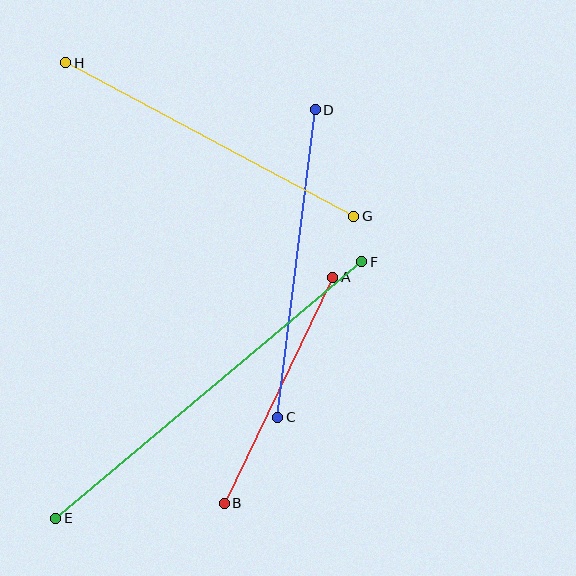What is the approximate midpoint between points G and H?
The midpoint is at approximately (210, 139) pixels.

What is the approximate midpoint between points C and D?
The midpoint is at approximately (296, 263) pixels.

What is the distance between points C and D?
The distance is approximately 310 pixels.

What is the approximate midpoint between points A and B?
The midpoint is at approximately (278, 390) pixels.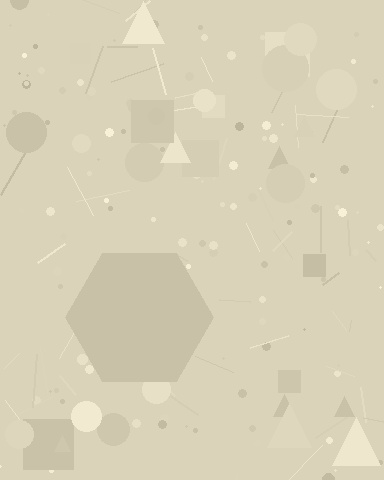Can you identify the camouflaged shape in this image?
The camouflaged shape is a hexagon.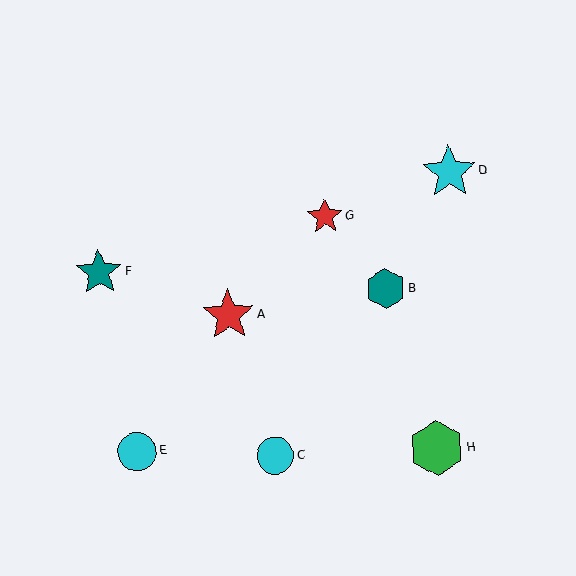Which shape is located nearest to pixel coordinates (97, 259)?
The teal star (labeled F) at (99, 272) is nearest to that location.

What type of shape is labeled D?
Shape D is a cyan star.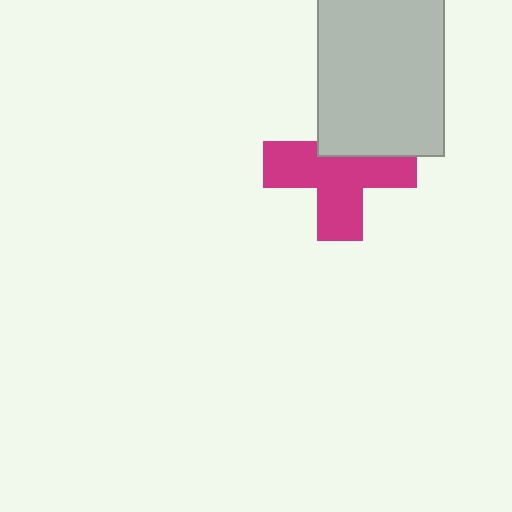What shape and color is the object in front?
The object in front is a light gray rectangle.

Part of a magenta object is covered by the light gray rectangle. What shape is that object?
It is a cross.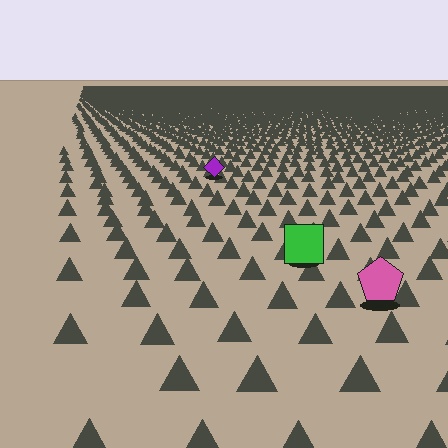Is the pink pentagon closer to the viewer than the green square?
Yes. The pink pentagon is closer — you can tell from the texture gradient: the ground texture is coarser near it.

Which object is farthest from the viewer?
The purple diamond is farthest from the viewer. It appears smaller and the ground texture around it is denser.